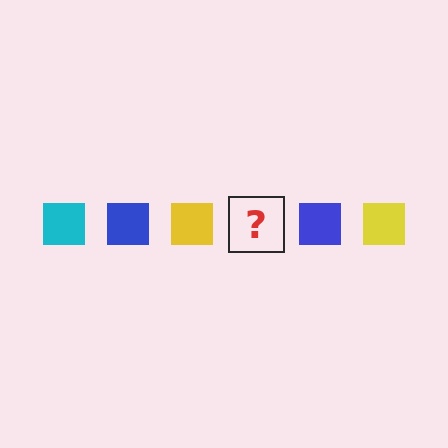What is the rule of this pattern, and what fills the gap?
The rule is that the pattern cycles through cyan, blue, yellow squares. The gap should be filled with a cyan square.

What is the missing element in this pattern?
The missing element is a cyan square.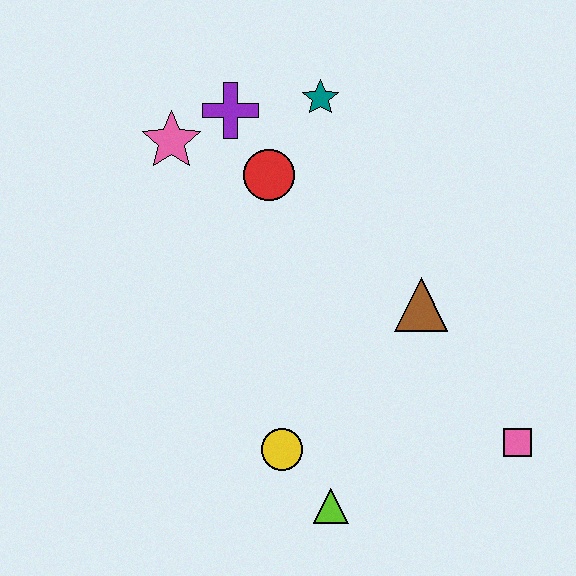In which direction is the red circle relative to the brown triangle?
The red circle is to the left of the brown triangle.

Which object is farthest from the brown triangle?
The pink star is farthest from the brown triangle.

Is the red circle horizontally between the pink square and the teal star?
No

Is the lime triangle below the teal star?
Yes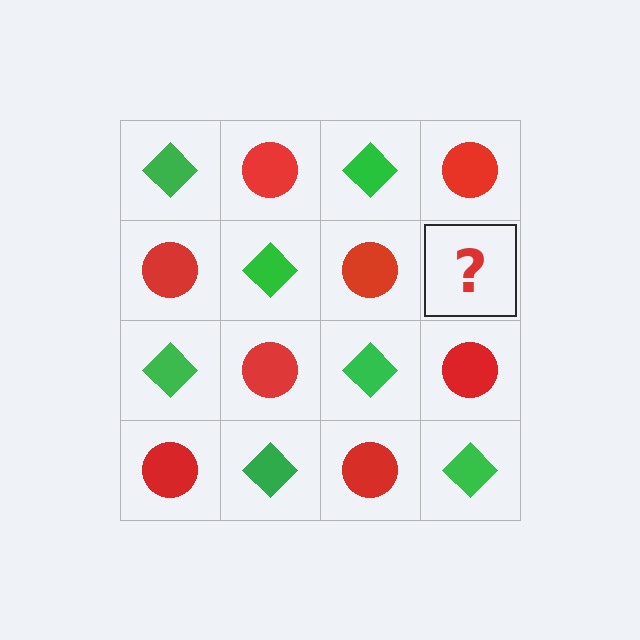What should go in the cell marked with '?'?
The missing cell should contain a green diamond.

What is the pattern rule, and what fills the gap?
The rule is that it alternates green diamond and red circle in a checkerboard pattern. The gap should be filled with a green diamond.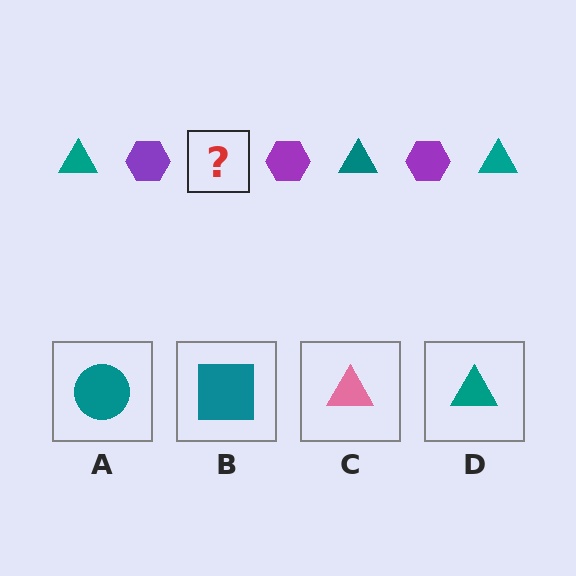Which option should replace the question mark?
Option D.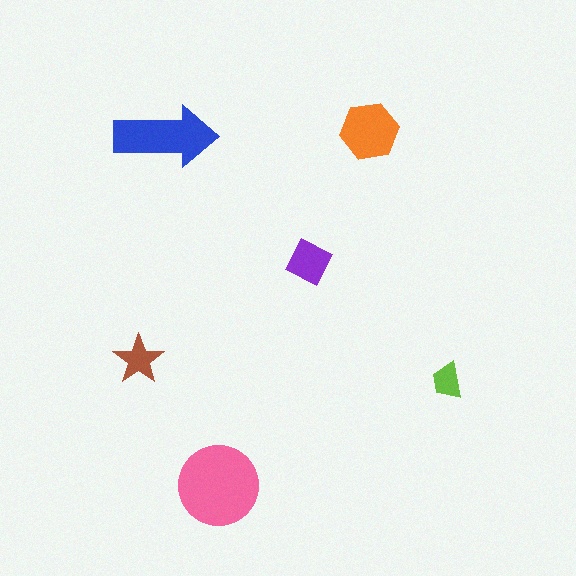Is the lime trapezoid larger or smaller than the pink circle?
Smaller.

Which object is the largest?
The pink circle.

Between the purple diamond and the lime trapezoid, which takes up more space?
The purple diamond.